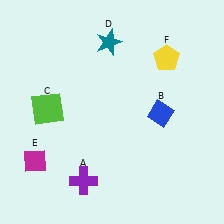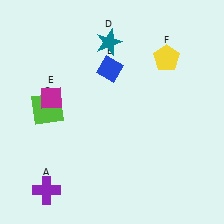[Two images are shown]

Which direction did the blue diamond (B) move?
The blue diamond (B) moved left.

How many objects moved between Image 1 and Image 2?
3 objects moved between the two images.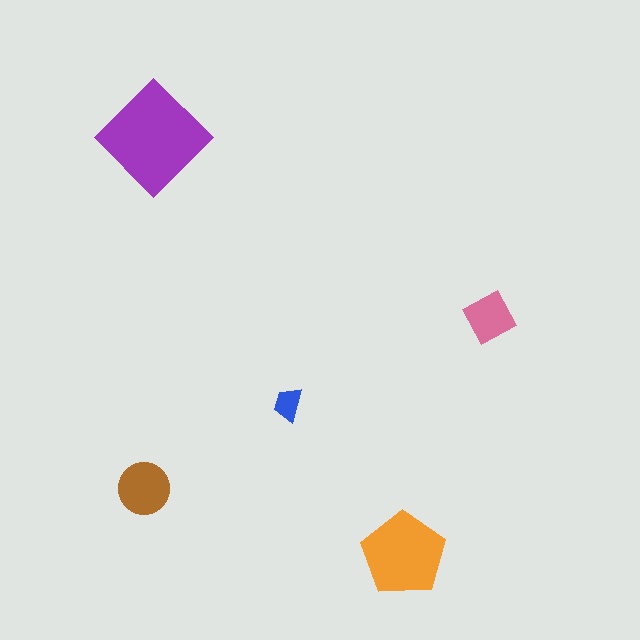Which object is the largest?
The purple diamond.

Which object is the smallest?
The blue trapezoid.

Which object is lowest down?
The orange pentagon is bottommost.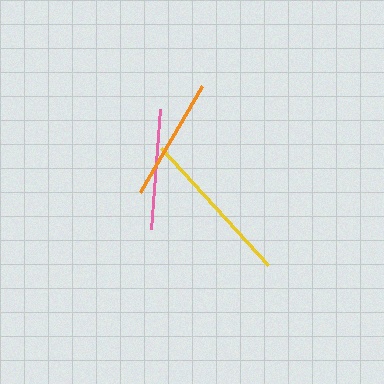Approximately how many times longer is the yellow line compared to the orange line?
The yellow line is approximately 1.3 times the length of the orange line.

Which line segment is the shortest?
The pink line is the shortest at approximately 121 pixels.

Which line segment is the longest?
The yellow line is the longest at approximately 159 pixels.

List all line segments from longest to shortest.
From longest to shortest: yellow, orange, pink.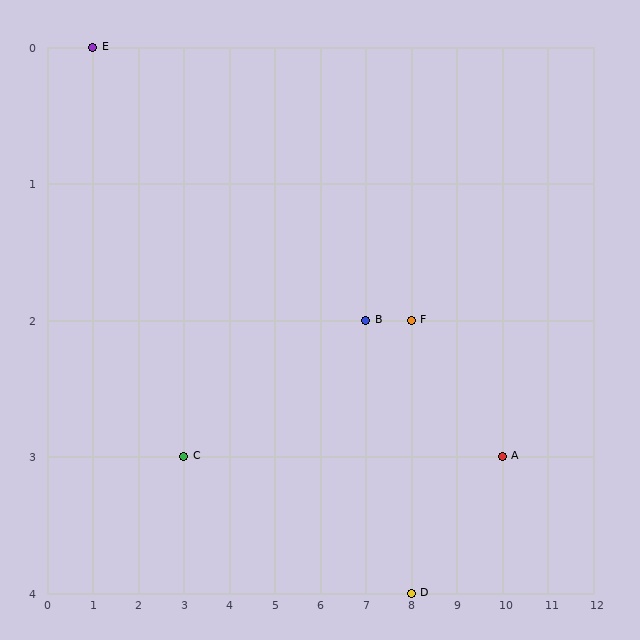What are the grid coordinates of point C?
Point C is at grid coordinates (3, 3).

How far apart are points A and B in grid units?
Points A and B are 3 columns and 1 row apart (about 3.2 grid units diagonally).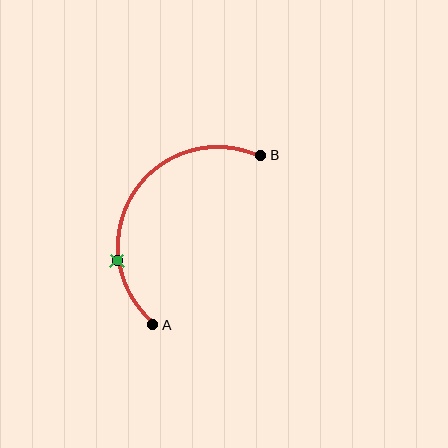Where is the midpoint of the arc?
The arc midpoint is the point on the curve farthest from the straight line joining A and B. It sits to the left of that line.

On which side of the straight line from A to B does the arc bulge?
The arc bulges to the left of the straight line connecting A and B.